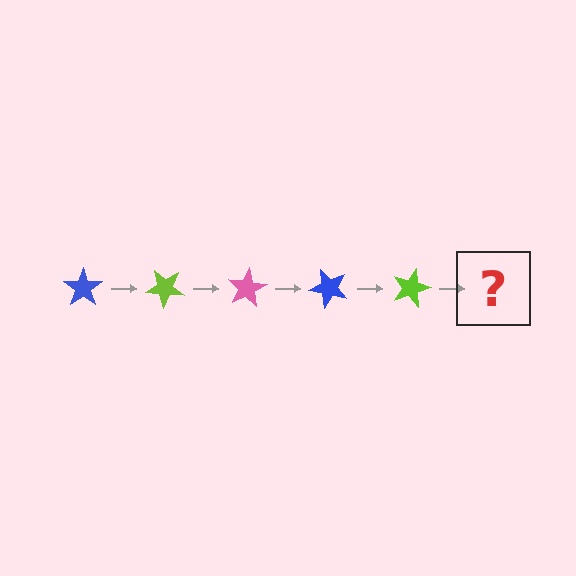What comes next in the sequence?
The next element should be a pink star, rotated 200 degrees from the start.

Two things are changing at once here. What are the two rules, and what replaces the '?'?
The two rules are that it rotates 40 degrees each step and the color cycles through blue, lime, and pink. The '?' should be a pink star, rotated 200 degrees from the start.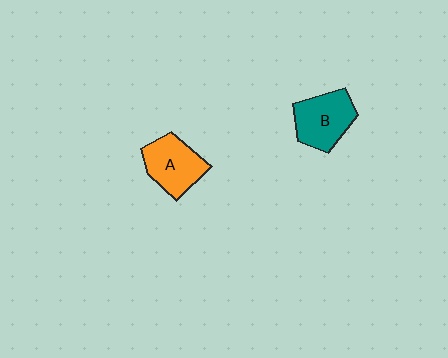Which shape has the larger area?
Shape B (teal).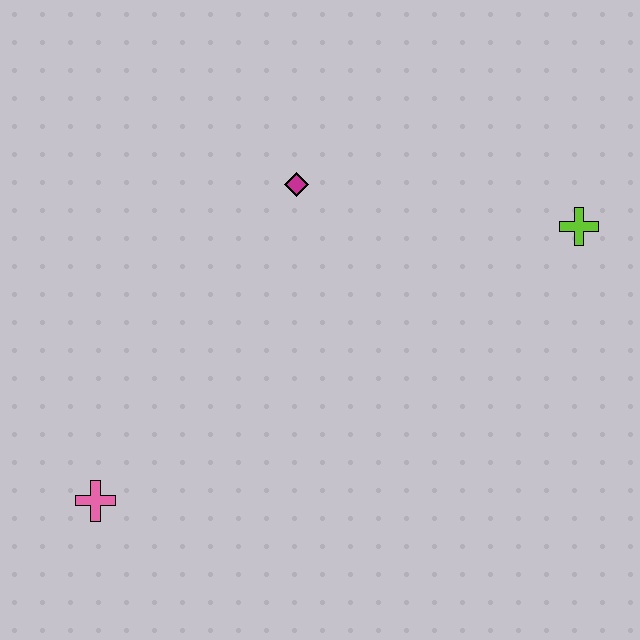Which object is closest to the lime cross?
The magenta diamond is closest to the lime cross.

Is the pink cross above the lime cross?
No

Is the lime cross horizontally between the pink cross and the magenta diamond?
No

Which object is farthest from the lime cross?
The pink cross is farthest from the lime cross.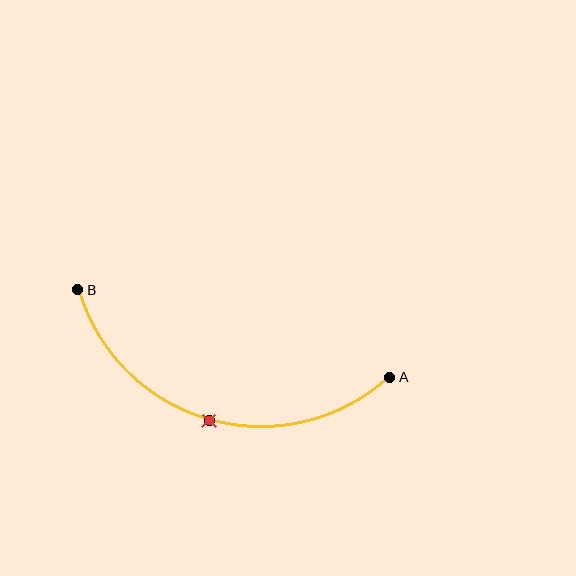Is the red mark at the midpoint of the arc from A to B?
Yes. The red mark lies on the arc at equal arc-length from both A and B — it is the arc midpoint.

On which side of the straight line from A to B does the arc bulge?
The arc bulges below the straight line connecting A and B.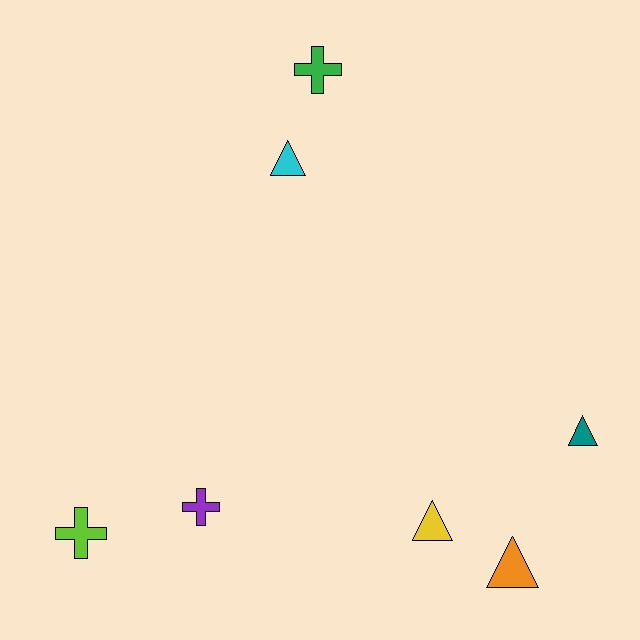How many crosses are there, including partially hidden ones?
There are 3 crosses.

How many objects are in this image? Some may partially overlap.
There are 7 objects.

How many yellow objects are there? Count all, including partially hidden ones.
There is 1 yellow object.